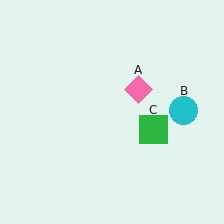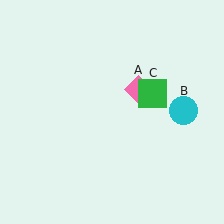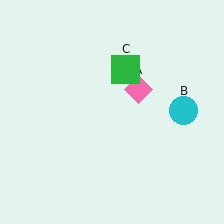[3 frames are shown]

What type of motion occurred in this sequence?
The green square (object C) rotated counterclockwise around the center of the scene.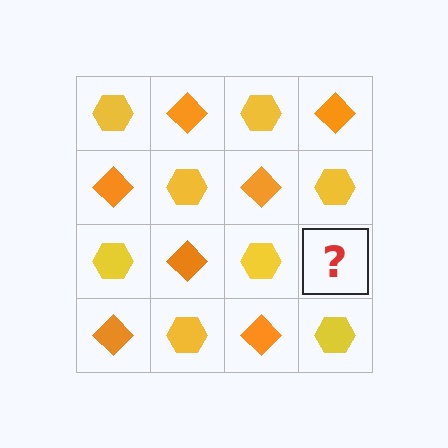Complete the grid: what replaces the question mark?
The question mark should be replaced with an orange diamond.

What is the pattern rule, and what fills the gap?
The rule is that it alternates yellow hexagon and orange diamond in a checkerboard pattern. The gap should be filled with an orange diamond.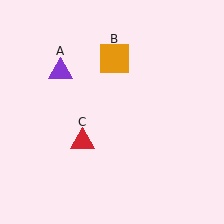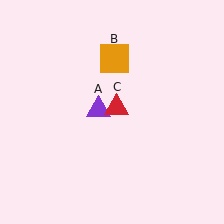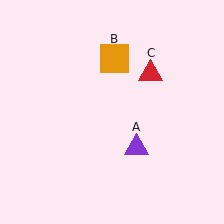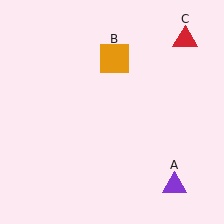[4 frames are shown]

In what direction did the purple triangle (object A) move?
The purple triangle (object A) moved down and to the right.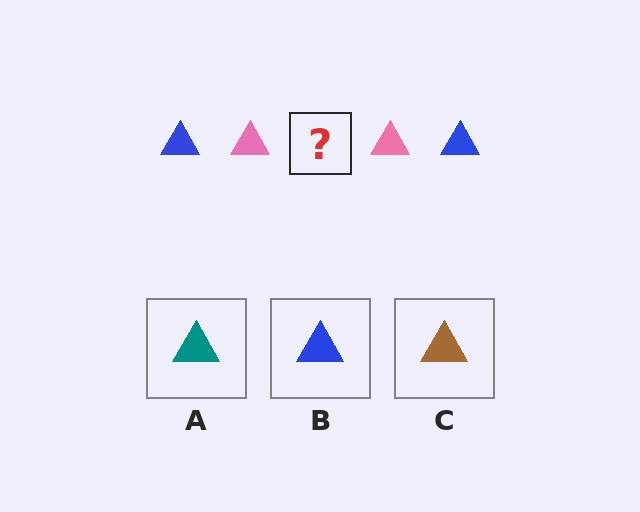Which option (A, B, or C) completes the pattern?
B.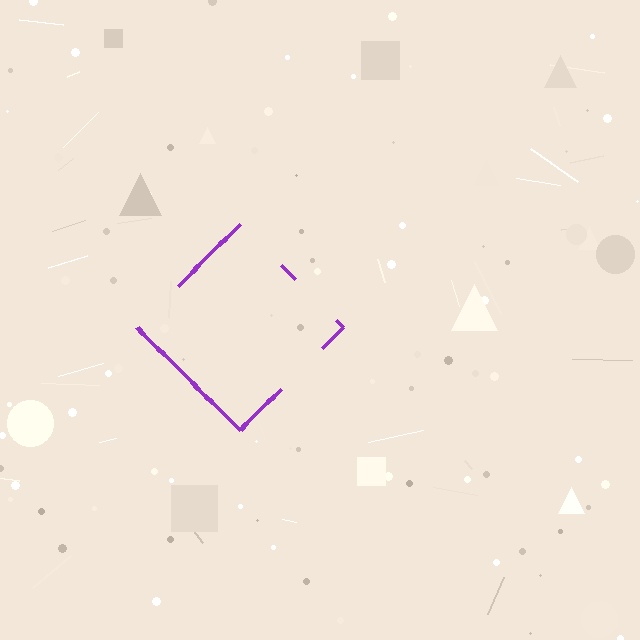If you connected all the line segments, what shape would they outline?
They would outline a diamond.